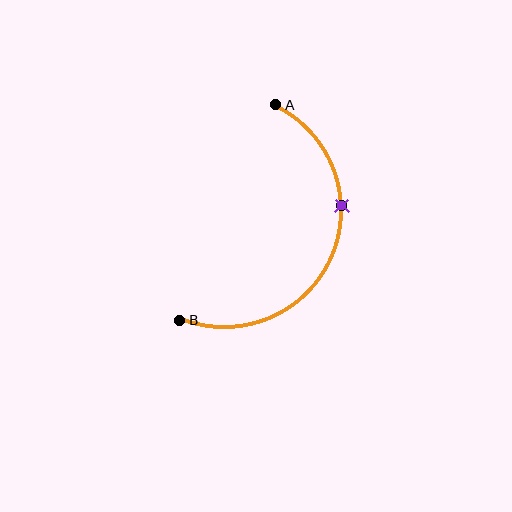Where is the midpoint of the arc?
The arc midpoint is the point on the curve farthest from the straight line joining A and B. It sits to the right of that line.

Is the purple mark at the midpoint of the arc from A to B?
No. The purple mark lies on the arc but is closer to endpoint A. The arc midpoint would be at the point on the curve equidistant along the arc from both A and B.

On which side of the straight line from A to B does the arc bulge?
The arc bulges to the right of the straight line connecting A and B.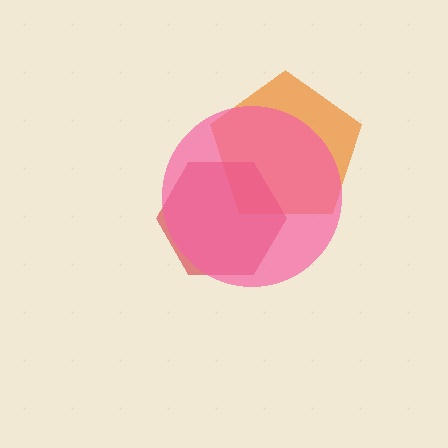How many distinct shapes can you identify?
There are 3 distinct shapes: an orange pentagon, a red hexagon, a pink circle.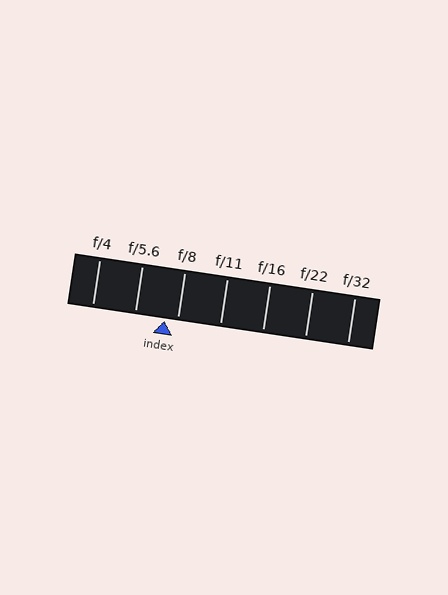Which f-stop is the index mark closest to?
The index mark is closest to f/8.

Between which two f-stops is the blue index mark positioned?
The index mark is between f/5.6 and f/8.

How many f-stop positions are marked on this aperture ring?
There are 7 f-stop positions marked.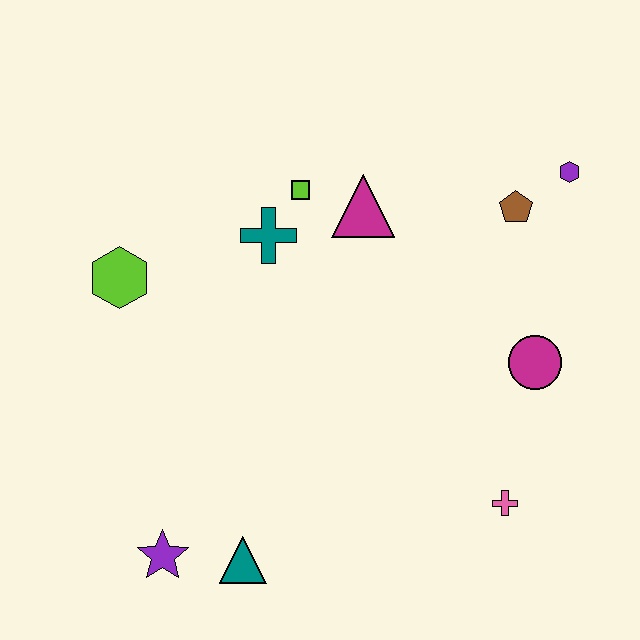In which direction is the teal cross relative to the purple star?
The teal cross is above the purple star.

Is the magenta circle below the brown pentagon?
Yes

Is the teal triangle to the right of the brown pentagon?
No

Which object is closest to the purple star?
The teal triangle is closest to the purple star.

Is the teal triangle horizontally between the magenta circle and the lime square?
No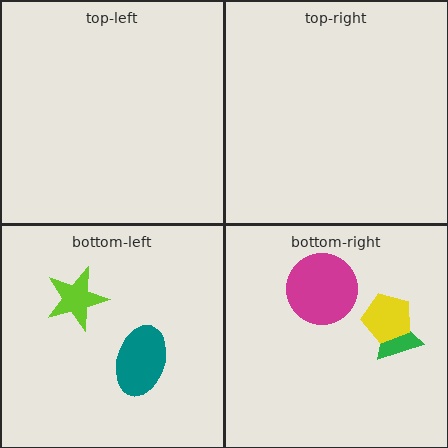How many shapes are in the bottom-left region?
2.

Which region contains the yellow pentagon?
The bottom-right region.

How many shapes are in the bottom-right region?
3.